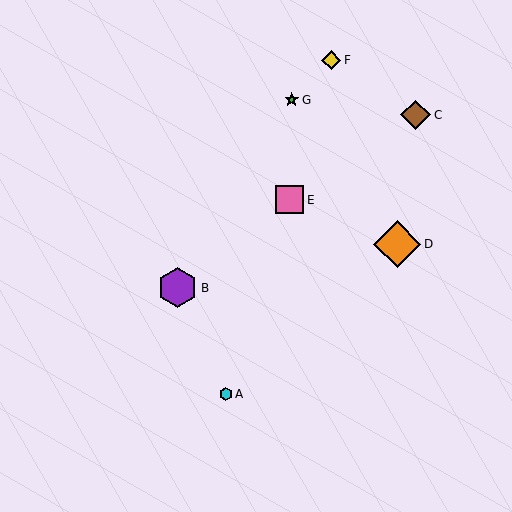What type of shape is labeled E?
Shape E is a pink square.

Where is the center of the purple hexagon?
The center of the purple hexagon is at (178, 288).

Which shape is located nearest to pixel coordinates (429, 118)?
The brown diamond (labeled C) at (416, 115) is nearest to that location.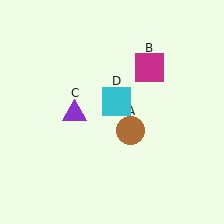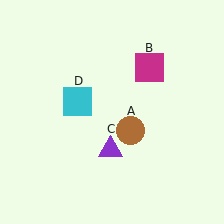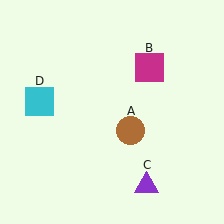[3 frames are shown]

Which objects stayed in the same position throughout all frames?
Brown circle (object A) and magenta square (object B) remained stationary.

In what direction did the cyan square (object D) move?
The cyan square (object D) moved left.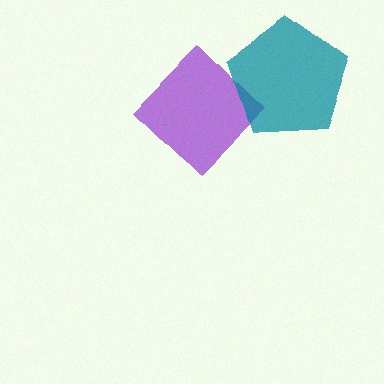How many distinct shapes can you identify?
There are 2 distinct shapes: a purple diamond, a teal pentagon.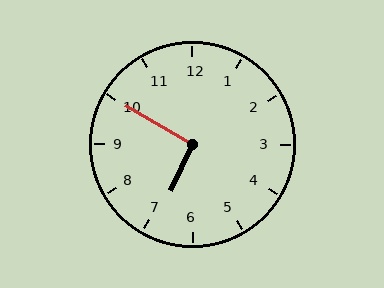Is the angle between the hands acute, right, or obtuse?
It is right.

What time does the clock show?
6:50.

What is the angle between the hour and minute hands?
Approximately 95 degrees.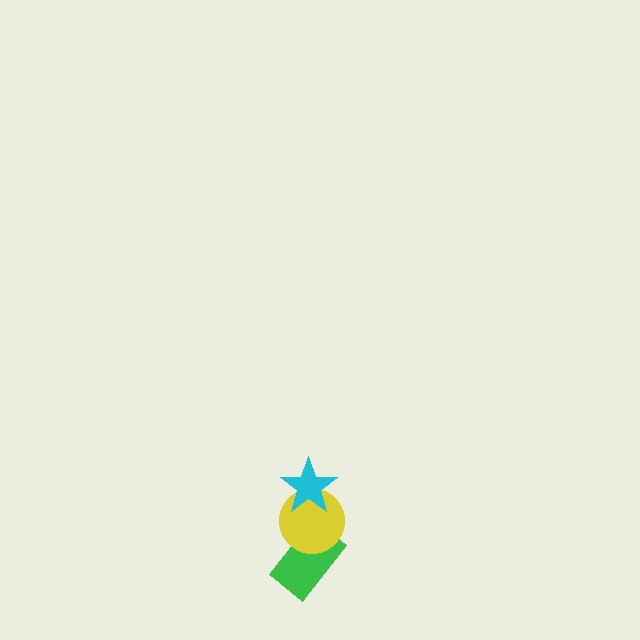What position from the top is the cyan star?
The cyan star is 1st from the top.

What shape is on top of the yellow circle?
The cyan star is on top of the yellow circle.